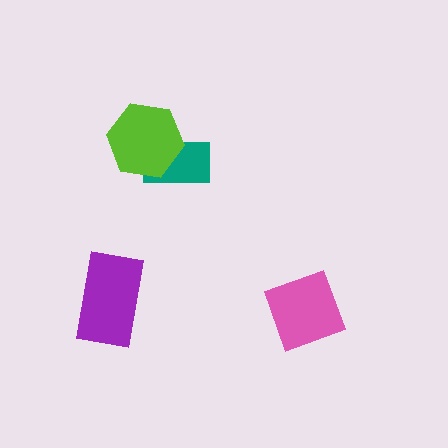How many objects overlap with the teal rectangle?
1 object overlaps with the teal rectangle.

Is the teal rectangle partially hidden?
Yes, it is partially covered by another shape.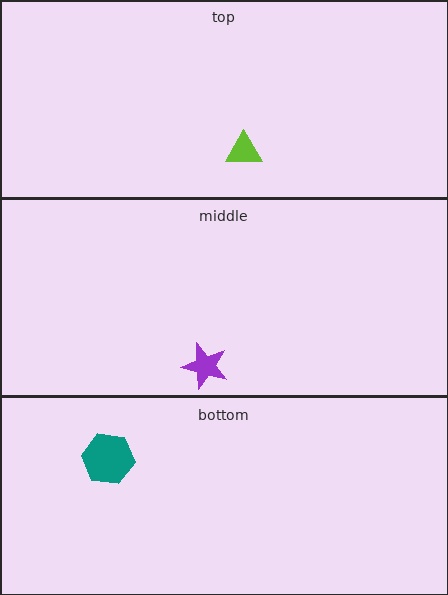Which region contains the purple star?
The middle region.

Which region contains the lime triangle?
The top region.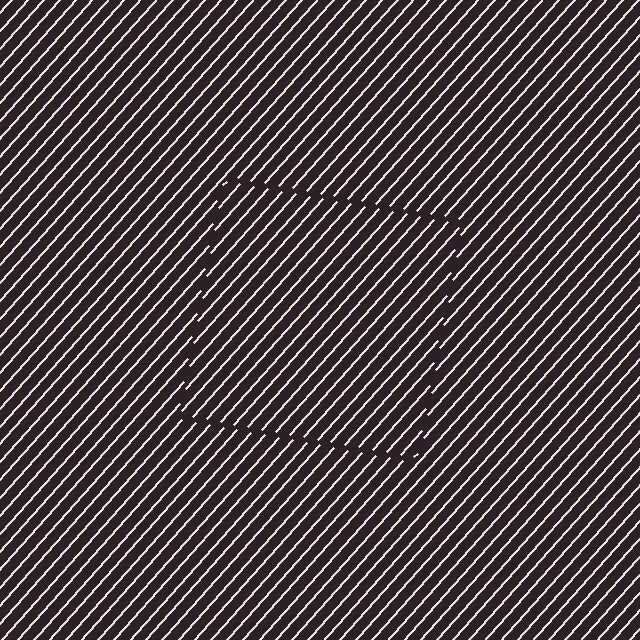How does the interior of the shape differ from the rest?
The interior of the shape contains the same grating, shifted by half a period — the contour is defined by the phase discontinuity where line-ends from the inner and outer gratings abut.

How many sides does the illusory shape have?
4 sides — the line-ends trace a square.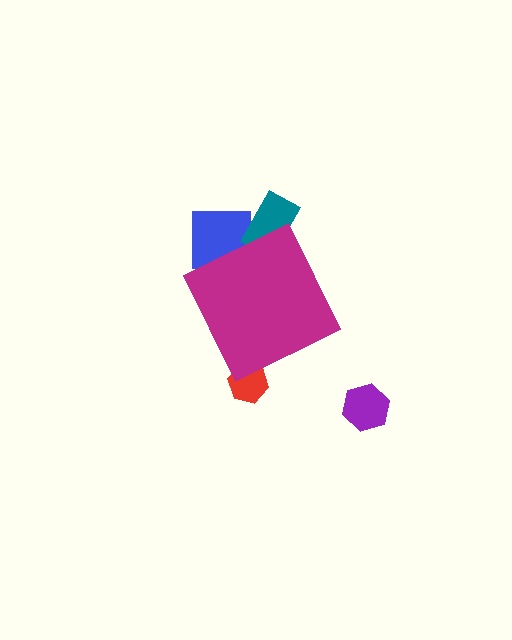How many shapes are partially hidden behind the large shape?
3 shapes are partially hidden.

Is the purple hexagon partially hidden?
No, the purple hexagon is fully visible.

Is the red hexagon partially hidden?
Yes, the red hexagon is partially hidden behind the magenta diamond.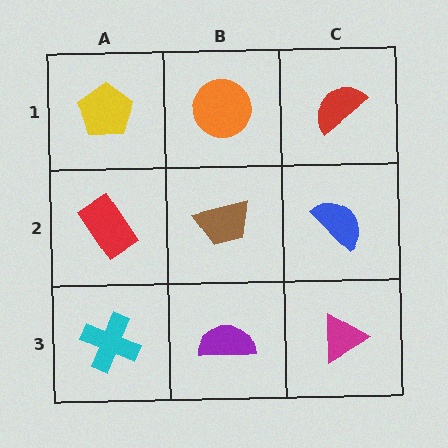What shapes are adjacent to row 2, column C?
A red semicircle (row 1, column C), a magenta triangle (row 3, column C), a brown trapezoid (row 2, column B).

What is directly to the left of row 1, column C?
An orange circle.